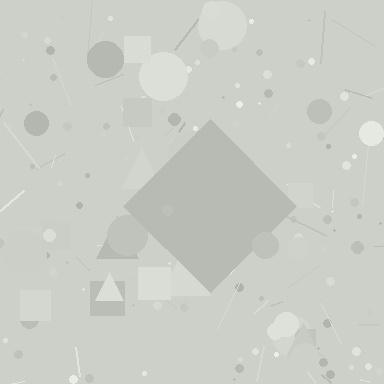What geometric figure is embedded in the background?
A diamond is embedded in the background.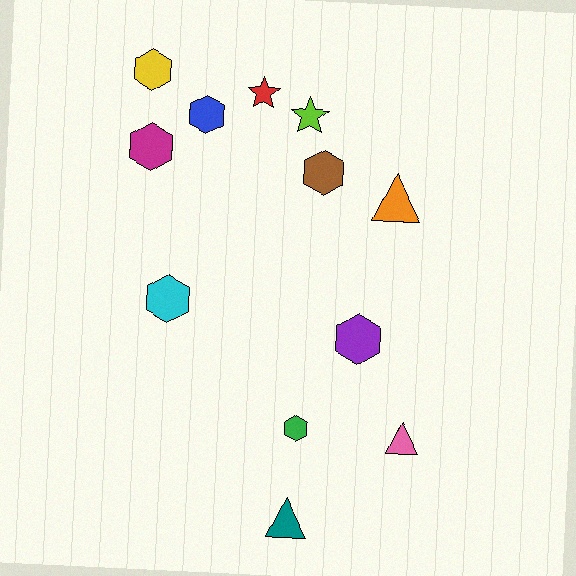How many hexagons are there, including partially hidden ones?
There are 7 hexagons.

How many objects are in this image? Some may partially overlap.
There are 12 objects.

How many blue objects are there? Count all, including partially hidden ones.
There is 1 blue object.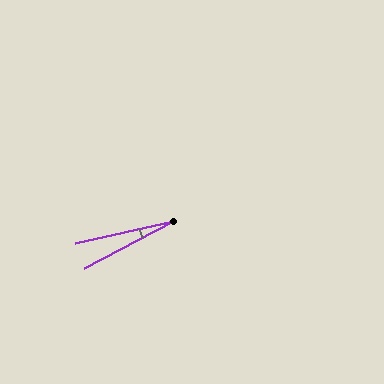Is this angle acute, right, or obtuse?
It is acute.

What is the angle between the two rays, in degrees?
Approximately 15 degrees.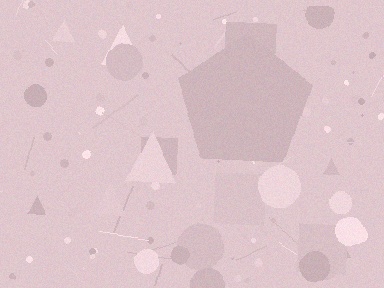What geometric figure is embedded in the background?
A pentagon is embedded in the background.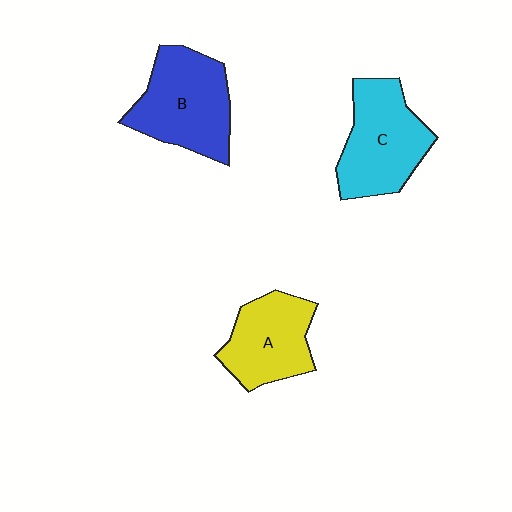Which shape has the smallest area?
Shape A (yellow).